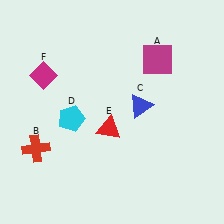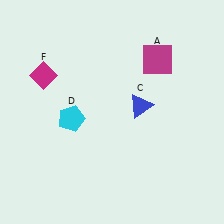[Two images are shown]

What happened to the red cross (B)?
The red cross (B) was removed in Image 2. It was in the bottom-left area of Image 1.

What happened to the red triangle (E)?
The red triangle (E) was removed in Image 2. It was in the bottom-left area of Image 1.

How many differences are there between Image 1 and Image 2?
There are 2 differences between the two images.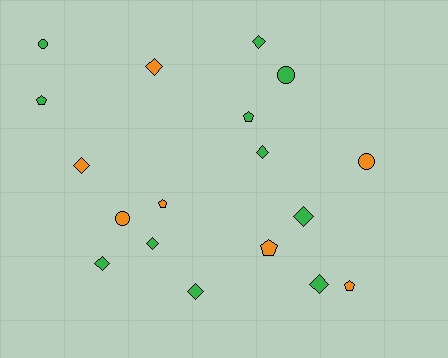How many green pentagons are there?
There are 2 green pentagons.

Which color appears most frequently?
Green, with 11 objects.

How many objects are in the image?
There are 18 objects.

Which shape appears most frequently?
Diamond, with 9 objects.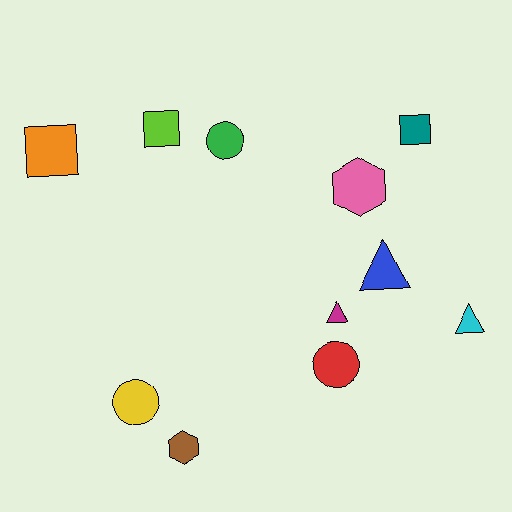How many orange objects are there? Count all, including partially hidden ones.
There is 1 orange object.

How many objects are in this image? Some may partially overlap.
There are 11 objects.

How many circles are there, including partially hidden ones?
There are 3 circles.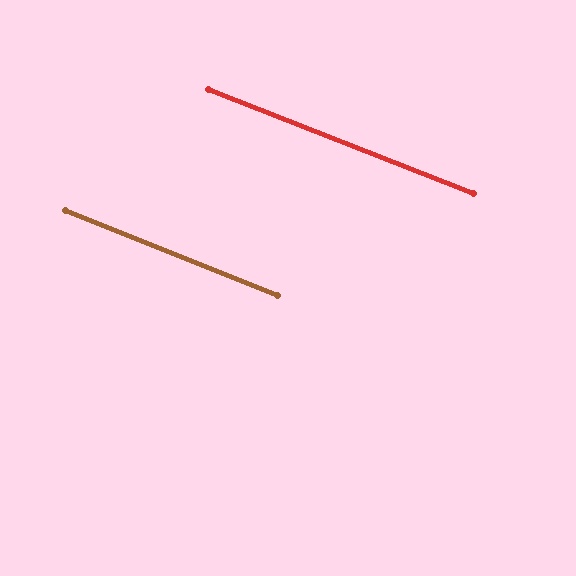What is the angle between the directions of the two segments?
Approximately 0 degrees.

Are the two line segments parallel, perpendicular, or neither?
Parallel — their directions differ by only 0.3°.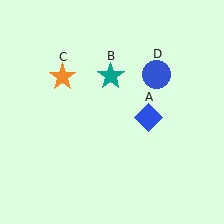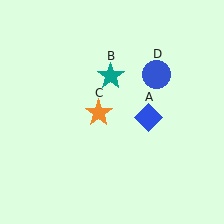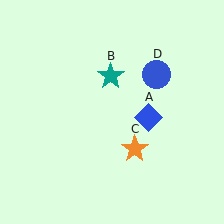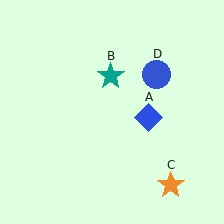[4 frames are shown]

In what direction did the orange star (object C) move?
The orange star (object C) moved down and to the right.